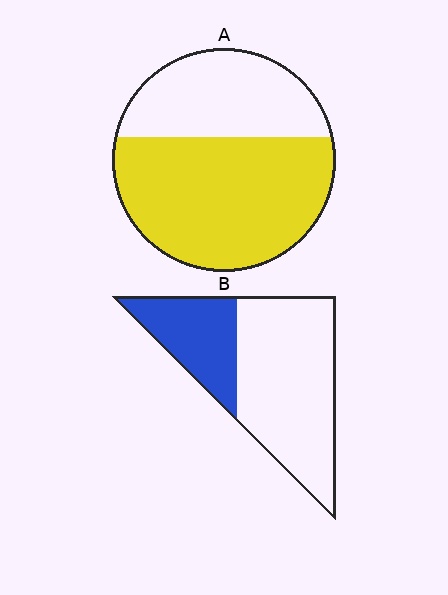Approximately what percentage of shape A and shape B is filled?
A is approximately 65% and B is approximately 30%.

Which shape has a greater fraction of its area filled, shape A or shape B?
Shape A.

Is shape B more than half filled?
No.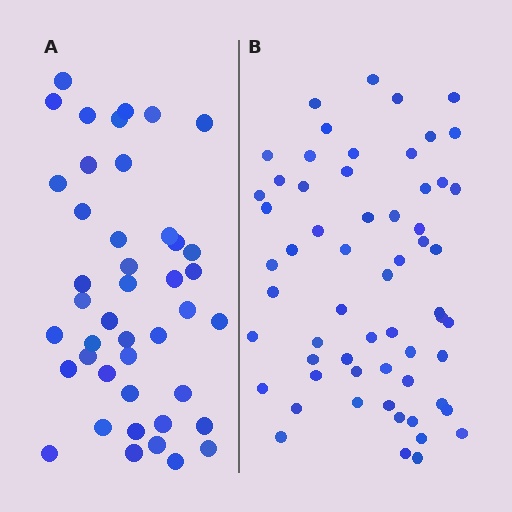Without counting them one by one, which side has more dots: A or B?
Region B (the right region) has more dots.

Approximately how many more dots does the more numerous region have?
Region B has approximately 15 more dots than region A.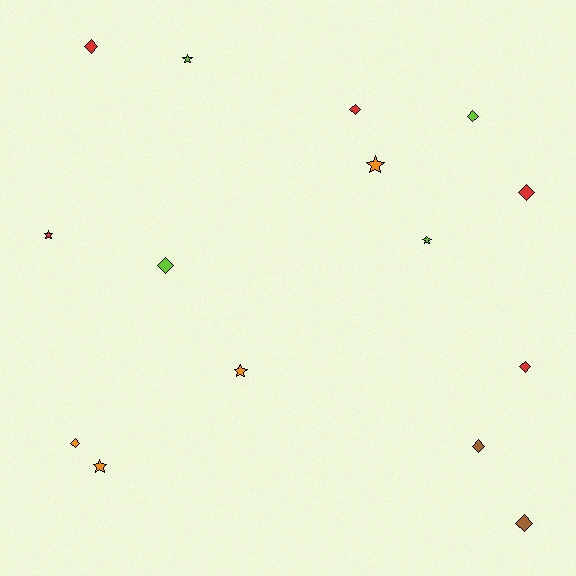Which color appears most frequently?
Red, with 5 objects.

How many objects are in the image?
There are 15 objects.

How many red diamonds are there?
There are 4 red diamonds.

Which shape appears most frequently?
Diamond, with 9 objects.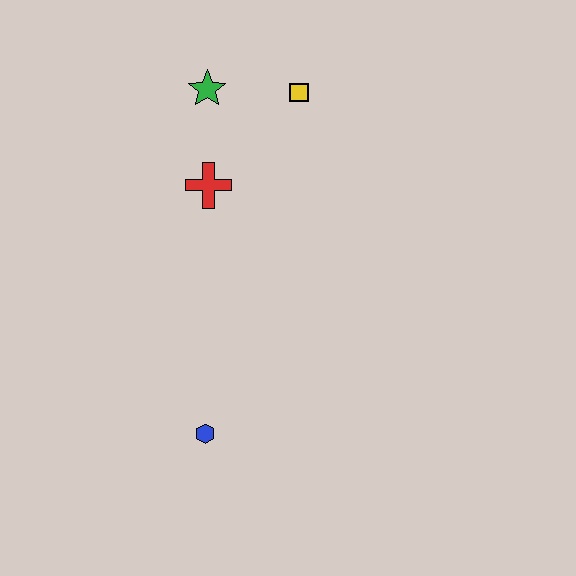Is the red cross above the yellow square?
No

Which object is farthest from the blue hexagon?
The yellow square is farthest from the blue hexagon.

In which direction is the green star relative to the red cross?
The green star is above the red cross.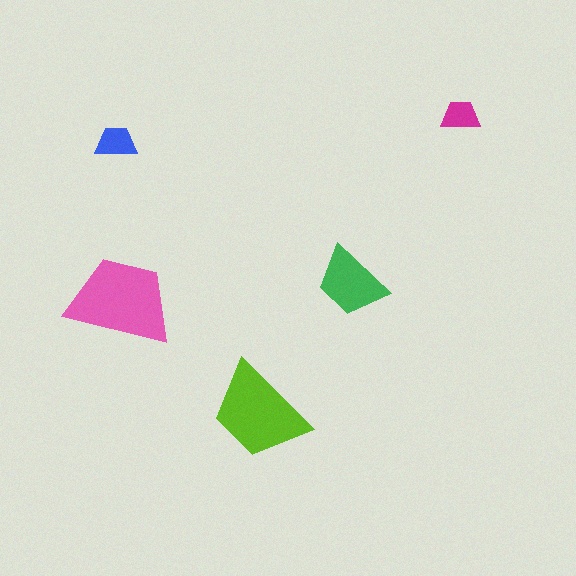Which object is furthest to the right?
The magenta trapezoid is rightmost.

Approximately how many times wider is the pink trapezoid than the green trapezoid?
About 1.5 times wider.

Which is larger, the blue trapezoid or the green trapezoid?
The green one.